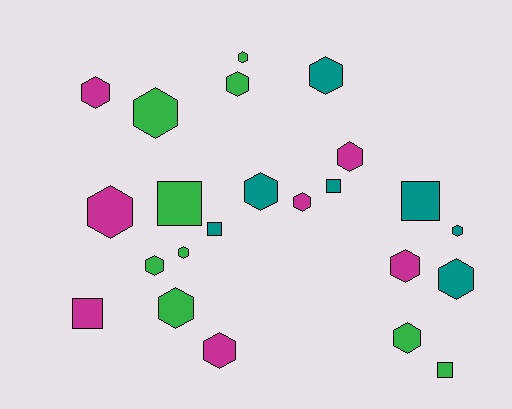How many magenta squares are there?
There is 1 magenta square.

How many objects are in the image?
There are 23 objects.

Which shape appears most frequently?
Hexagon, with 17 objects.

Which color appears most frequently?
Green, with 9 objects.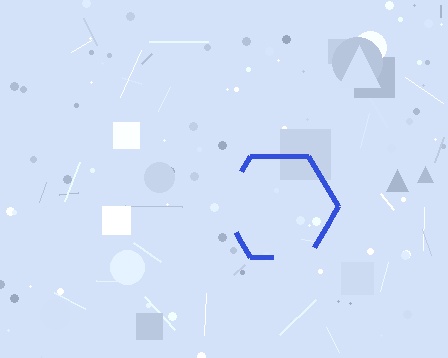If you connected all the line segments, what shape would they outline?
They would outline a hexagon.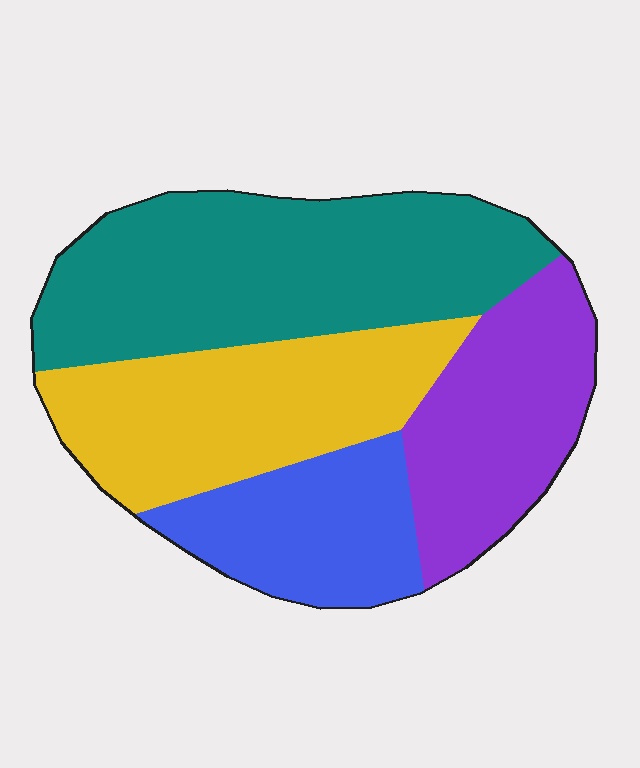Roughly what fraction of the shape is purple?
Purple takes up less than a quarter of the shape.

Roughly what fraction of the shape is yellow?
Yellow takes up between a quarter and a half of the shape.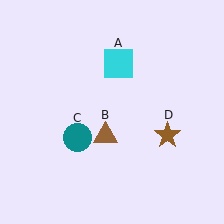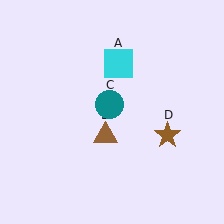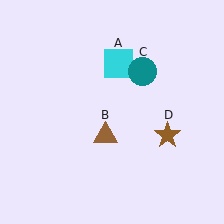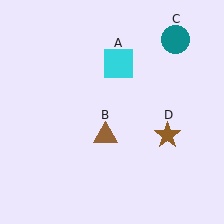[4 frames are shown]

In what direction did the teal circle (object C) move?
The teal circle (object C) moved up and to the right.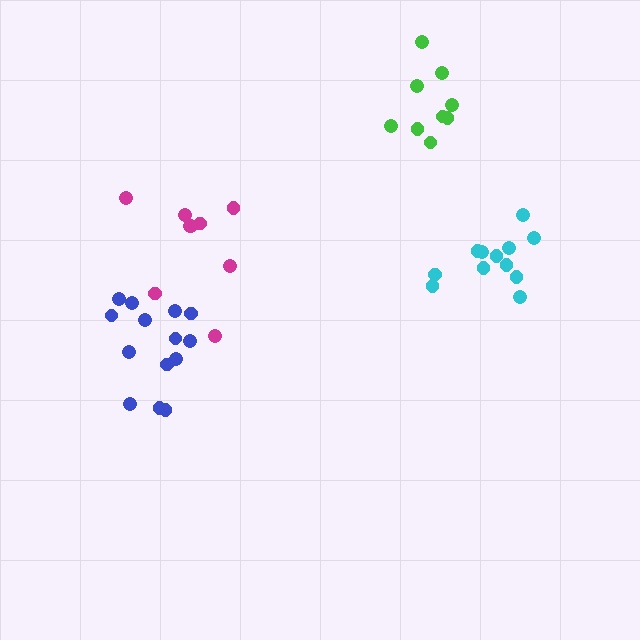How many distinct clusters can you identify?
There are 4 distinct clusters.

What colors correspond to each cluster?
The clusters are colored: green, cyan, magenta, blue.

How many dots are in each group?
Group 1: 9 dots, Group 2: 12 dots, Group 3: 9 dots, Group 4: 14 dots (44 total).